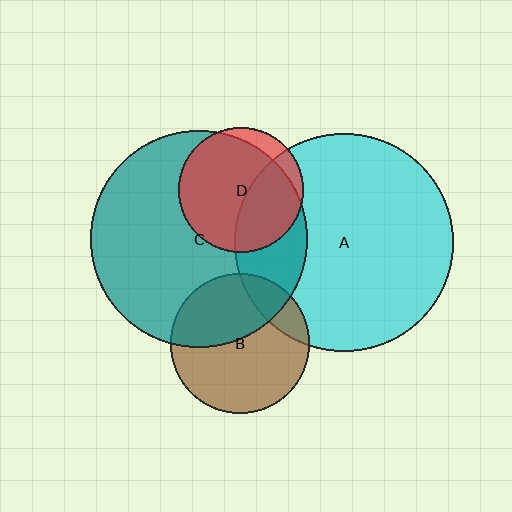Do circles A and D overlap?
Yes.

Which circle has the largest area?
Circle A (cyan).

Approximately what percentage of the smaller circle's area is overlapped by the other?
Approximately 35%.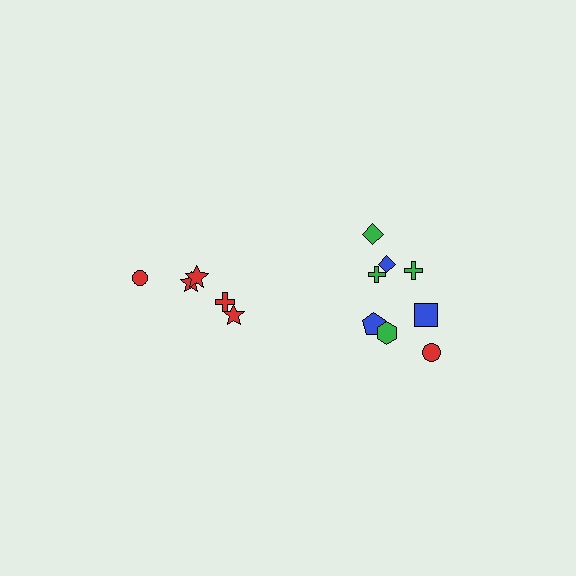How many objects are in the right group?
There are 8 objects.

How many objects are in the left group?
There are 5 objects.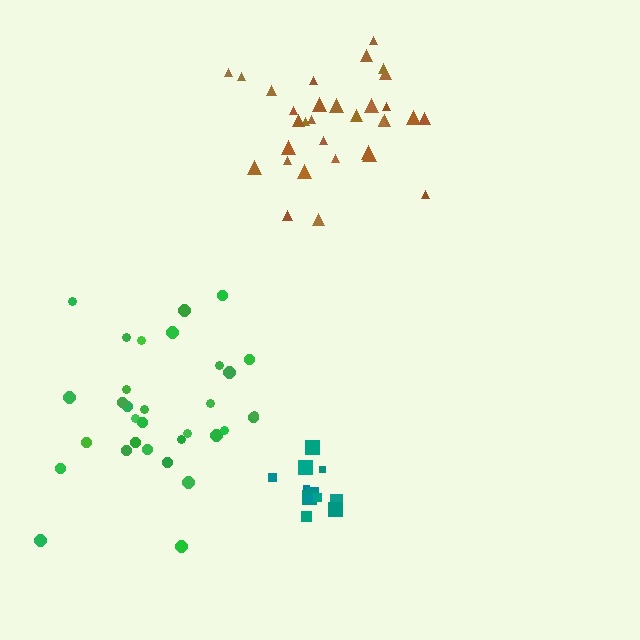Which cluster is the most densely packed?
Teal.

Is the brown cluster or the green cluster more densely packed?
Brown.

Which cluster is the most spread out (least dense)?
Green.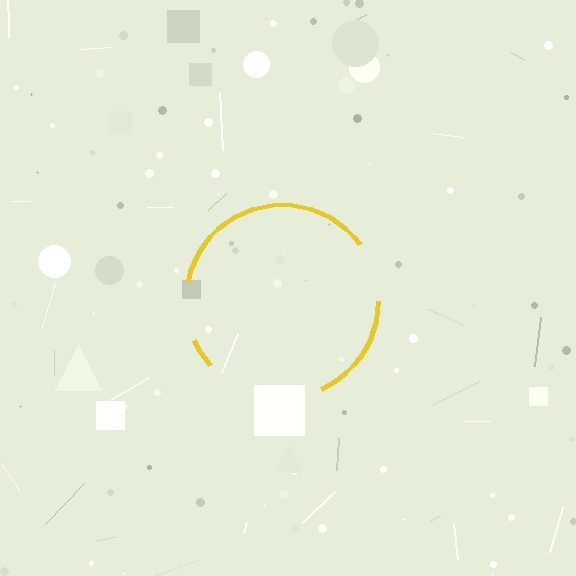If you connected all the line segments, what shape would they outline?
They would outline a circle.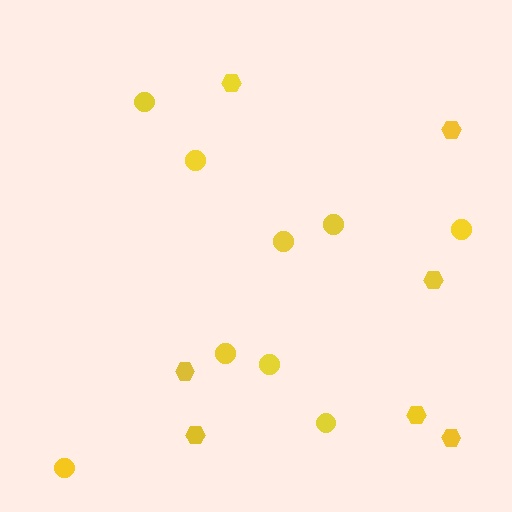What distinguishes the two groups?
There are 2 groups: one group of circles (9) and one group of hexagons (7).